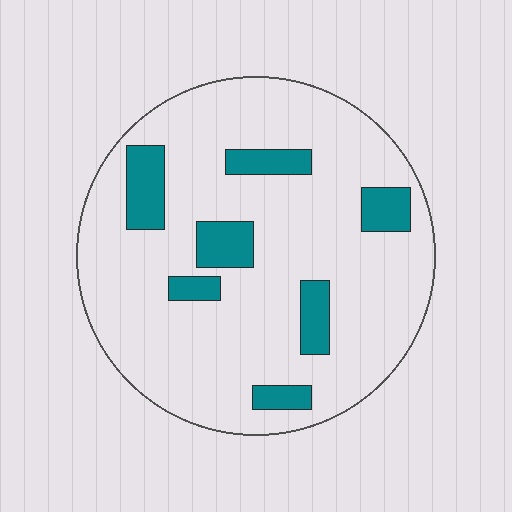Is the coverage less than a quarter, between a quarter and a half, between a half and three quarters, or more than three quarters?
Less than a quarter.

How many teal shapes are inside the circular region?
7.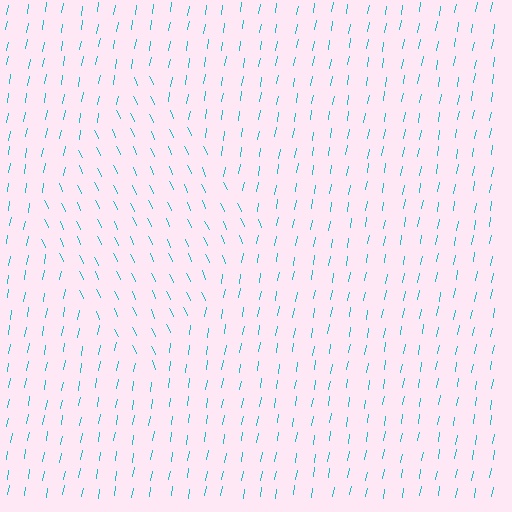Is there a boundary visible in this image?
Yes, there is a texture boundary formed by a change in line orientation.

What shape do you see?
I see a diamond.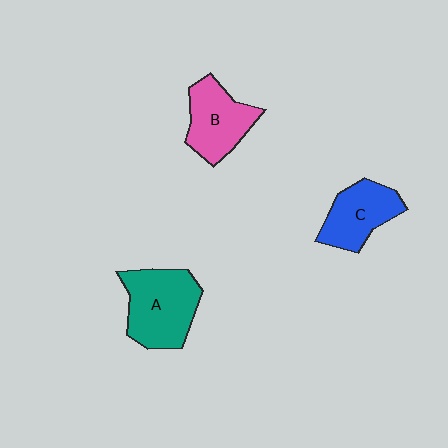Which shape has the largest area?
Shape A (teal).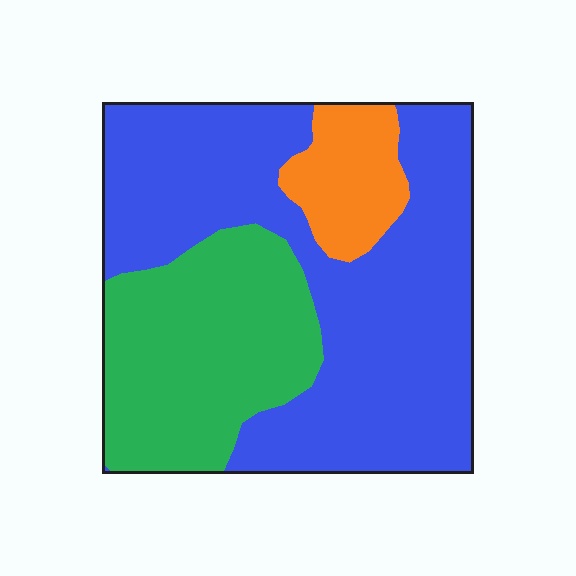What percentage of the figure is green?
Green covers about 30% of the figure.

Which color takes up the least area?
Orange, at roughly 10%.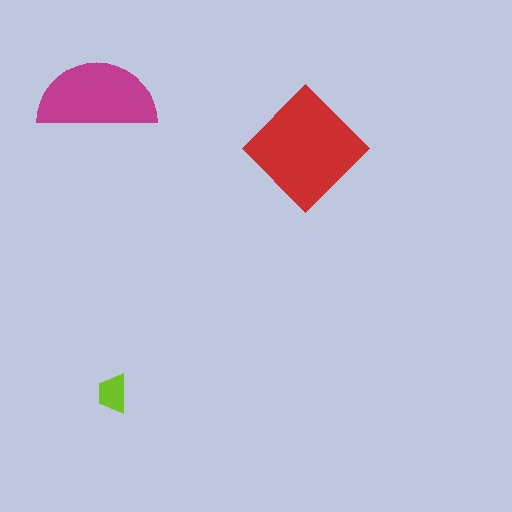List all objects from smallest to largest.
The lime trapezoid, the magenta semicircle, the red diamond.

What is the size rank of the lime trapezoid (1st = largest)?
3rd.